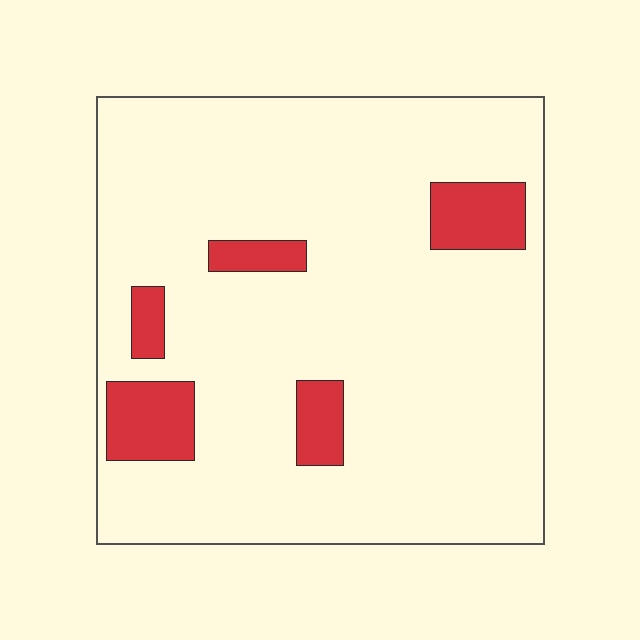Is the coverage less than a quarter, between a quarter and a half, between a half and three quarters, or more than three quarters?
Less than a quarter.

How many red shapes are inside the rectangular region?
5.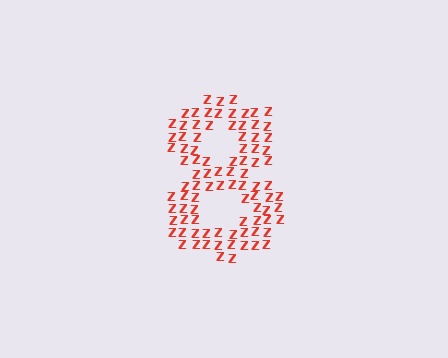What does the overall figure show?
The overall figure shows the digit 8.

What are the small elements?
The small elements are letter Z's.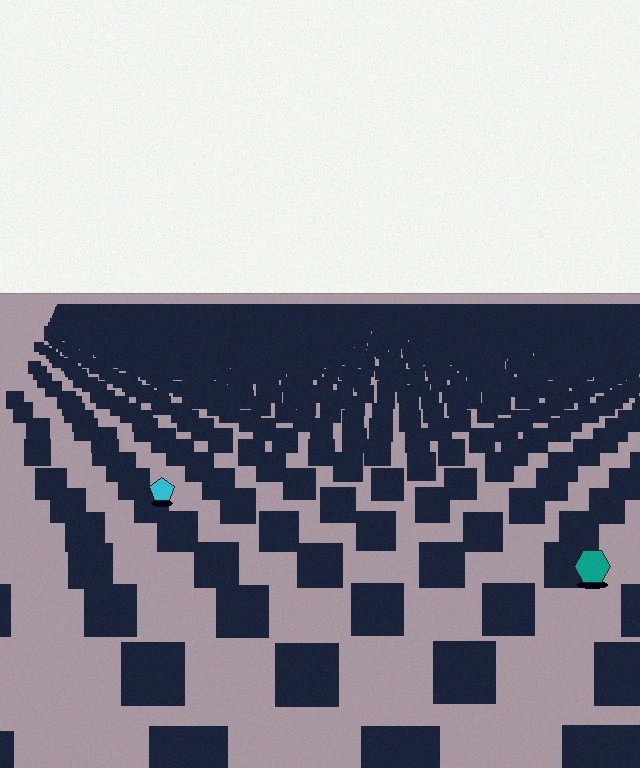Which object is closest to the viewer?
The teal hexagon is closest. The texture marks near it are larger and more spread out.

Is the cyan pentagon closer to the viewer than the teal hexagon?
No. The teal hexagon is closer — you can tell from the texture gradient: the ground texture is coarser near it.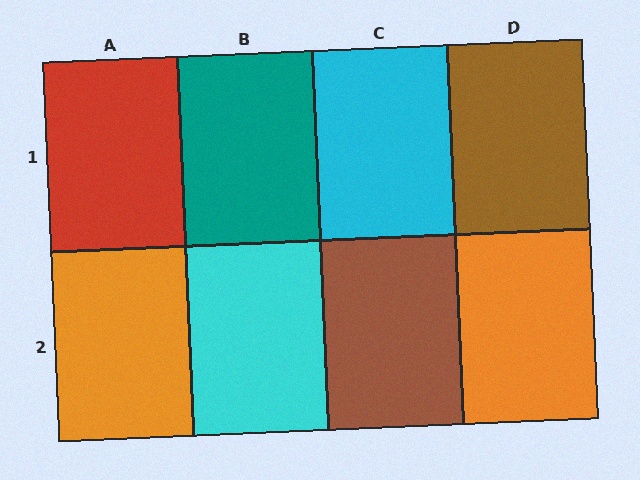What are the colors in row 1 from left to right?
Red, teal, cyan, brown.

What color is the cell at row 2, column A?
Orange.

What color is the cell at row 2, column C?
Brown.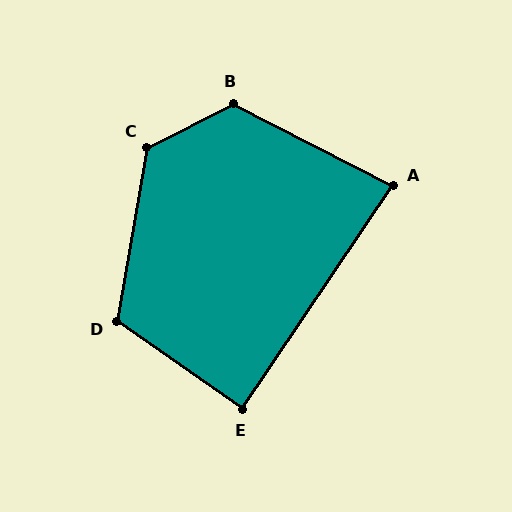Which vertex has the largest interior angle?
C, at approximately 127 degrees.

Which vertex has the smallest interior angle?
A, at approximately 83 degrees.